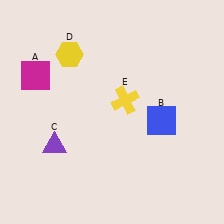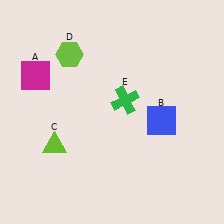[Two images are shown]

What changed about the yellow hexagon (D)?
In Image 1, D is yellow. In Image 2, it changed to lime.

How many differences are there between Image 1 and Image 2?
There are 3 differences between the two images.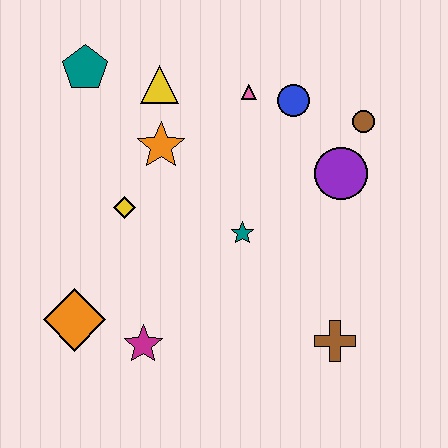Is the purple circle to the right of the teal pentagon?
Yes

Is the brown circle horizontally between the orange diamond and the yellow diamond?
No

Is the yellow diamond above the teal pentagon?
No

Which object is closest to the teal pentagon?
The yellow triangle is closest to the teal pentagon.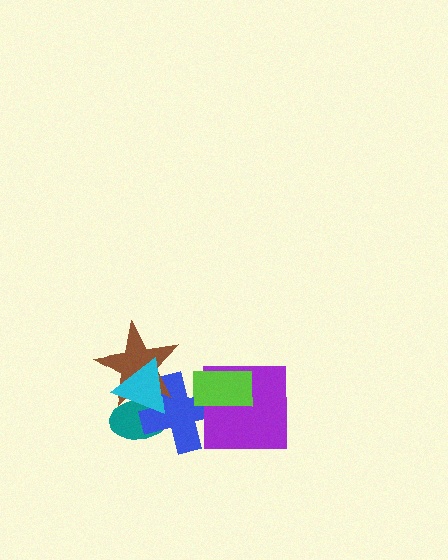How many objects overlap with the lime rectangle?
2 objects overlap with the lime rectangle.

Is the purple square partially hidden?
Yes, it is partially covered by another shape.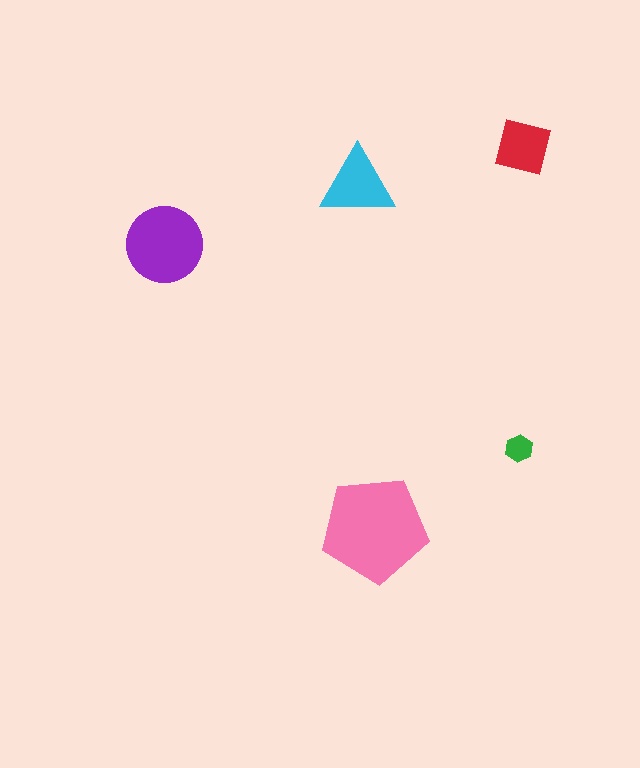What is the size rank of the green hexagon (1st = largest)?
5th.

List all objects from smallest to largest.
The green hexagon, the red square, the cyan triangle, the purple circle, the pink pentagon.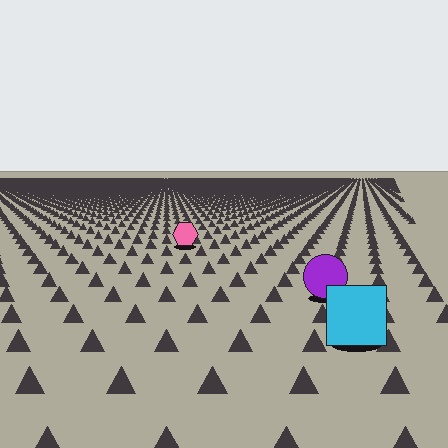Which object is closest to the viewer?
The cyan square is closest. The texture marks near it are larger and more spread out.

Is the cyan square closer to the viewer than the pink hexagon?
Yes. The cyan square is closer — you can tell from the texture gradient: the ground texture is coarser near it.